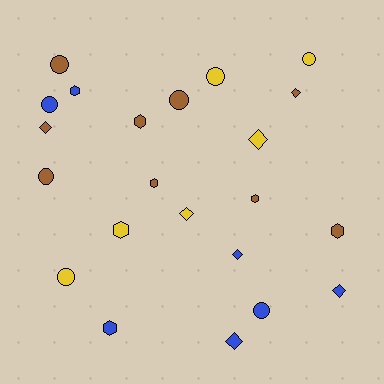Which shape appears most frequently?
Circle, with 8 objects.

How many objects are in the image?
There are 22 objects.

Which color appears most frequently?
Brown, with 9 objects.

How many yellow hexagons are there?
There is 1 yellow hexagon.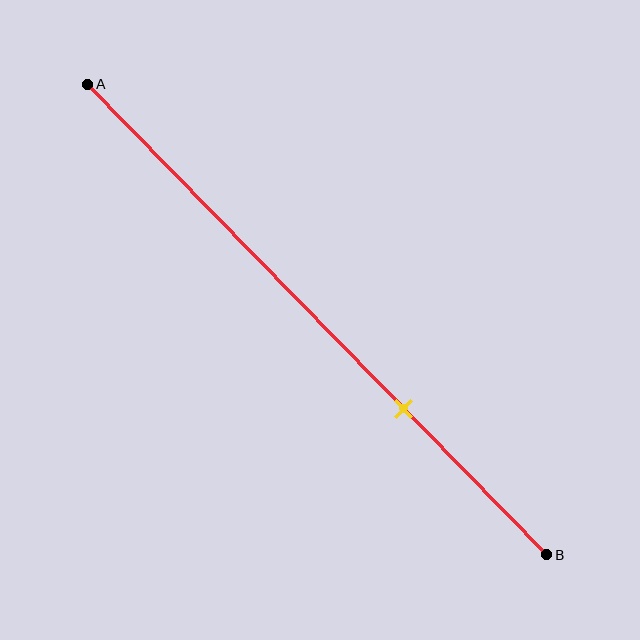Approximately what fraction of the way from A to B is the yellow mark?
The yellow mark is approximately 70% of the way from A to B.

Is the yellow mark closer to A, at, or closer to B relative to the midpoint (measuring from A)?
The yellow mark is closer to point B than the midpoint of segment AB.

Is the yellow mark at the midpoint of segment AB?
No, the mark is at about 70% from A, not at the 50% midpoint.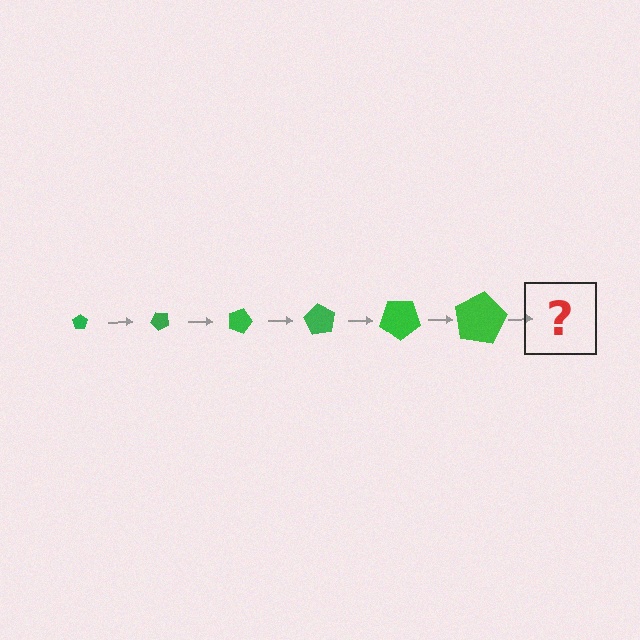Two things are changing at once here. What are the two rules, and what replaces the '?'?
The two rules are that the pentagon grows larger each step and it rotates 45 degrees each step. The '?' should be a pentagon, larger than the previous one and rotated 270 degrees from the start.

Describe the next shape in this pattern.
It should be a pentagon, larger than the previous one and rotated 270 degrees from the start.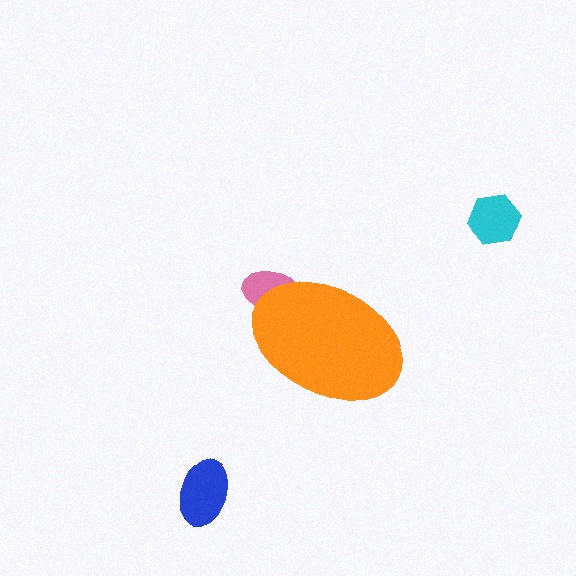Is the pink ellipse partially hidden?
Yes, the pink ellipse is partially hidden behind the orange ellipse.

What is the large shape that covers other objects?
An orange ellipse.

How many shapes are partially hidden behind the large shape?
1 shape is partially hidden.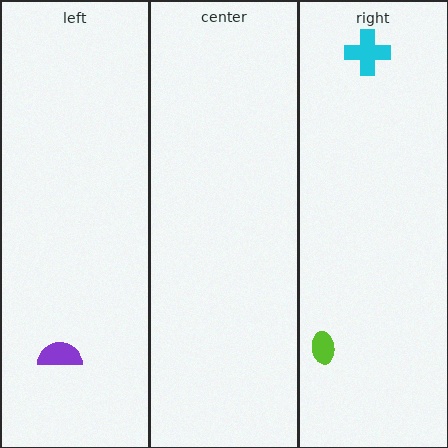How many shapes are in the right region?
2.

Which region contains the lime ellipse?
The right region.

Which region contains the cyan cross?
The right region.